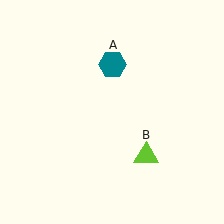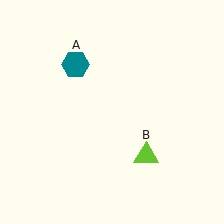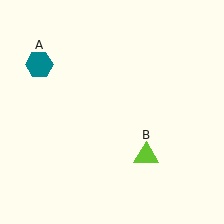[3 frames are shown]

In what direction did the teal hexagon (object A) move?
The teal hexagon (object A) moved left.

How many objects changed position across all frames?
1 object changed position: teal hexagon (object A).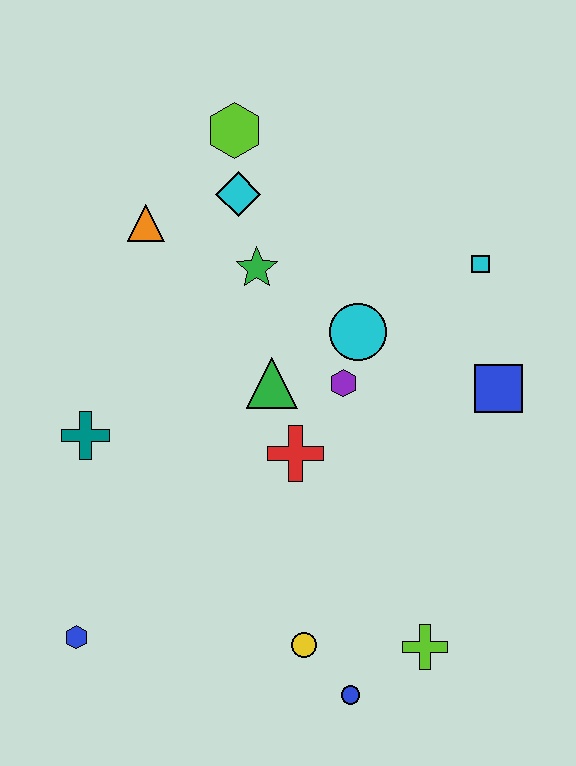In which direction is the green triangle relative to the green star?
The green triangle is below the green star.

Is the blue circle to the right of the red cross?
Yes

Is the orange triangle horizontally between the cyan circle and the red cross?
No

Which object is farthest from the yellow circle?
The lime hexagon is farthest from the yellow circle.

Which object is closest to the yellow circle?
The blue circle is closest to the yellow circle.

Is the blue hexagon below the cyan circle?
Yes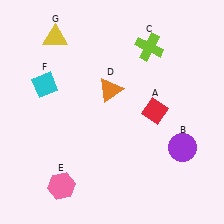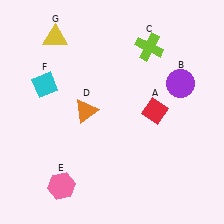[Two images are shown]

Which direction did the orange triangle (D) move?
The orange triangle (D) moved left.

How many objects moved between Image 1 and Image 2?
2 objects moved between the two images.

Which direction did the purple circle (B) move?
The purple circle (B) moved up.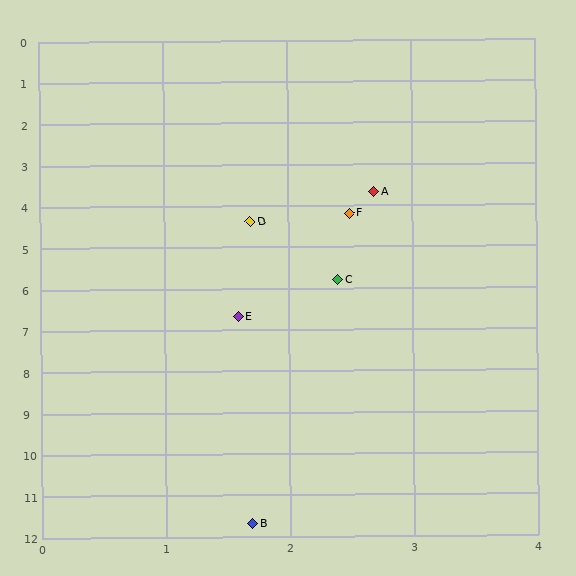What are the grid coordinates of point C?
Point C is at approximately (2.4, 5.8).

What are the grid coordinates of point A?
Point A is at approximately (2.7, 3.7).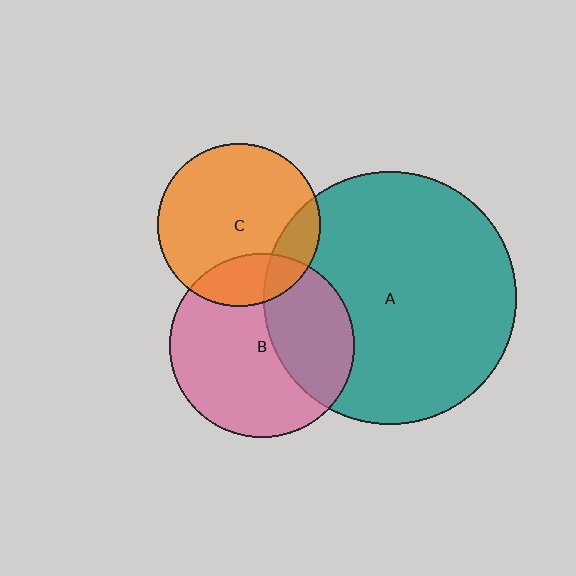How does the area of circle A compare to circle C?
Approximately 2.4 times.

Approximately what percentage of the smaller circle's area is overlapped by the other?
Approximately 15%.